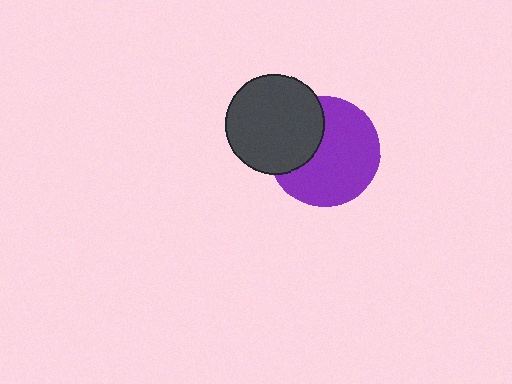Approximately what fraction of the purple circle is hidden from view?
Roughly 32% of the purple circle is hidden behind the dark gray circle.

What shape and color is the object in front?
The object in front is a dark gray circle.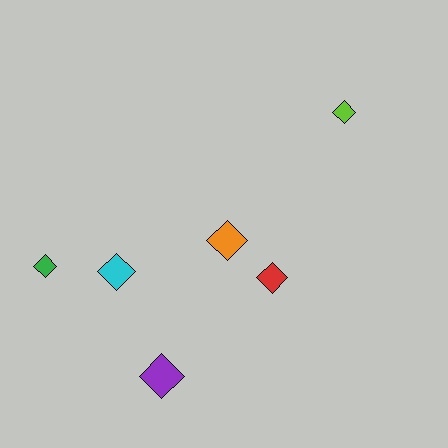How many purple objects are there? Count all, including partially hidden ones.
There is 1 purple object.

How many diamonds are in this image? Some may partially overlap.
There are 6 diamonds.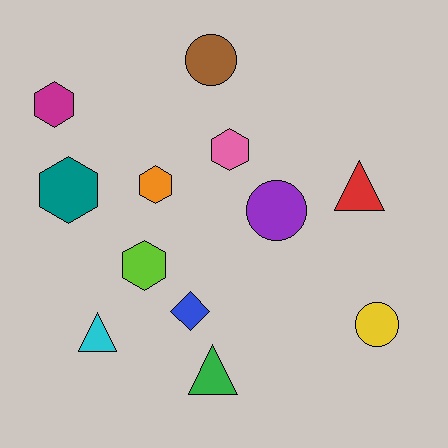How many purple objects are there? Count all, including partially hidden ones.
There is 1 purple object.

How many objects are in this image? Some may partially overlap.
There are 12 objects.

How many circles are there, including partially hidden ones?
There are 3 circles.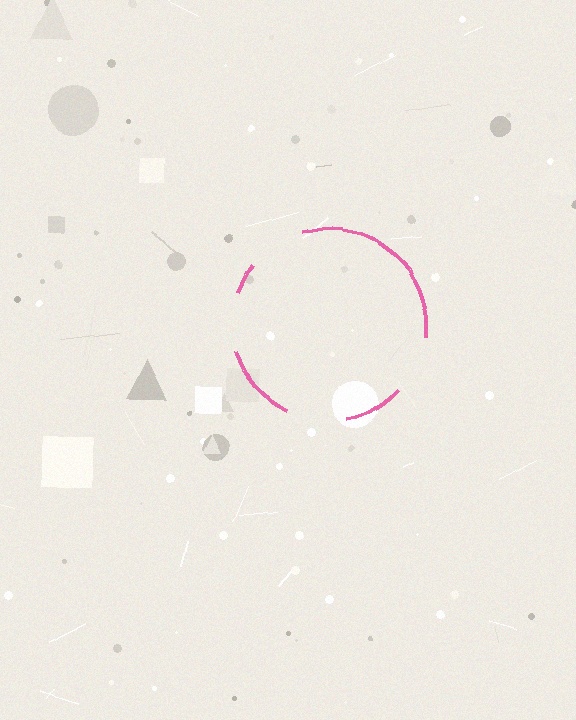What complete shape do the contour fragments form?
The contour fragments form a circle.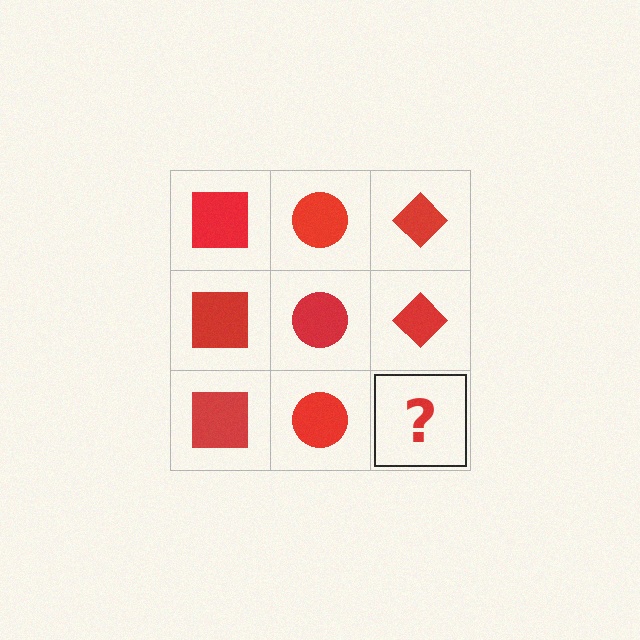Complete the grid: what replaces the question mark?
The question mark should be replaced with a red diamond.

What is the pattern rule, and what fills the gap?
The rule is that each column has a consistent shape. The gap should be filled with a red diamond.